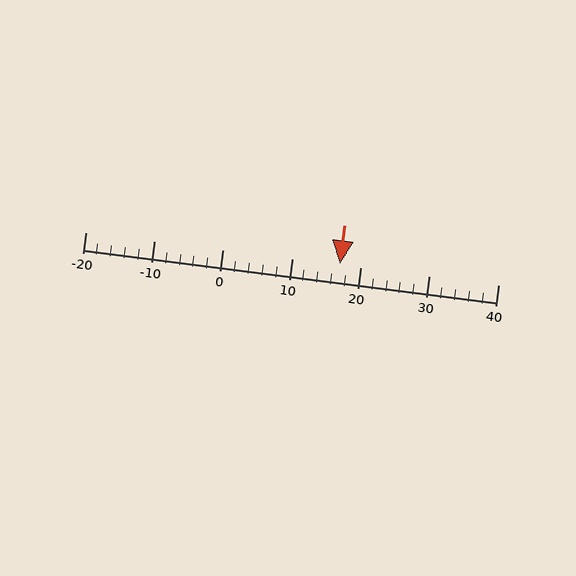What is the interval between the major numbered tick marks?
The major tick marks are spaced 10 units apart.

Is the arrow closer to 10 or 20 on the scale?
The arrow is closer to 20.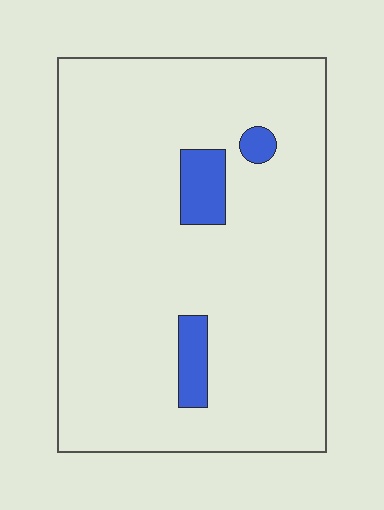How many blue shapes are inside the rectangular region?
3.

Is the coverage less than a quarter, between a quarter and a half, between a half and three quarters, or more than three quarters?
Less than a quarter.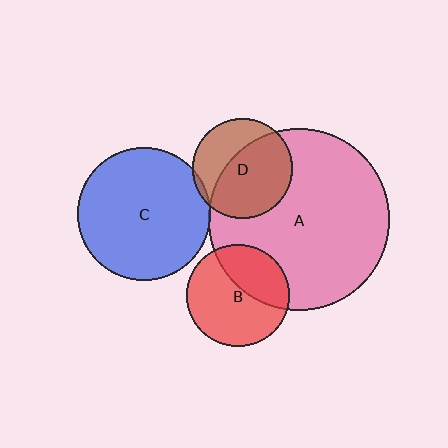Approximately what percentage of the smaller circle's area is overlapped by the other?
Approximately 5%.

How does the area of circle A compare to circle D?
Approximately 3.3 times.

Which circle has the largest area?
Circle A (pink).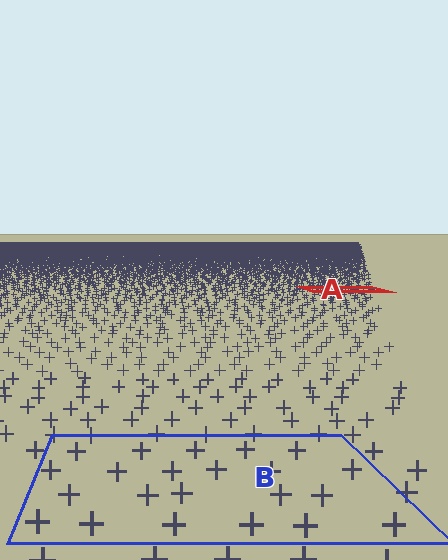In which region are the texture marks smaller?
The texture marks are smaller in region A, because it is farther away.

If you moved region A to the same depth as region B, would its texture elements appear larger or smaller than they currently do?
They would appear larger. At a closer depth, the same texture elements are projected at a bigger on-screen size.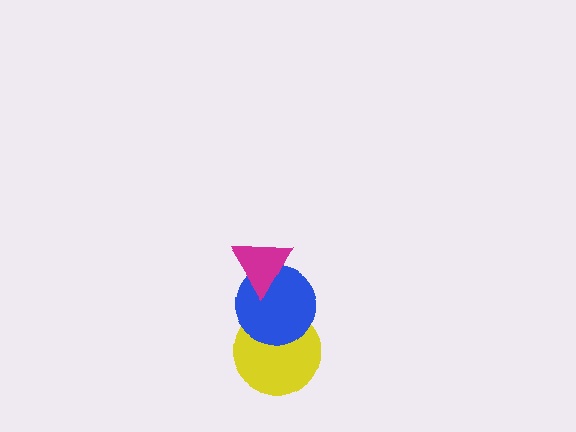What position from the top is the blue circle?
The blue circle is 2nd from the top.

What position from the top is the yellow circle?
The yellow circle is 3rd from the top.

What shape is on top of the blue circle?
The magenta triangle is on top of the blue circle.